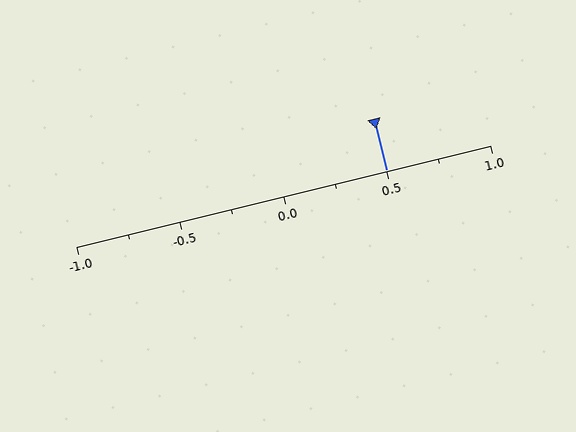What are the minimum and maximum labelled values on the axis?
The axis runs from -1.0 to 1.0.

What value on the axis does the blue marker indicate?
The marker indicates approximately 0.5.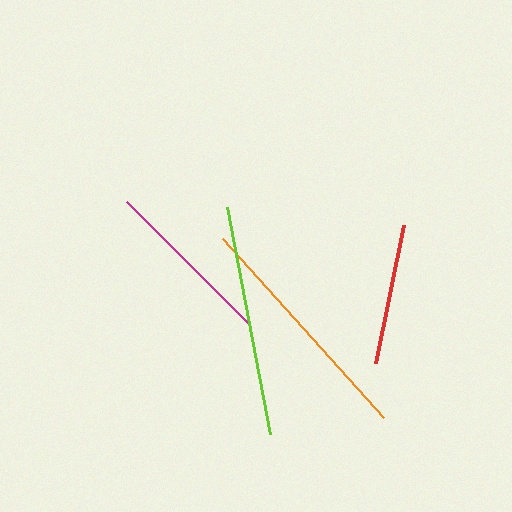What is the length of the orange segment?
The orange segment is approximately 241 pixels long.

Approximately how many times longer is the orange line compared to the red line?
The orange line is approximately 1.7 times the length of the red line.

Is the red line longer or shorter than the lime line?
The lime line is longer than the red line.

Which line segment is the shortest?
The red line is the shortest at approximately 141 pixels.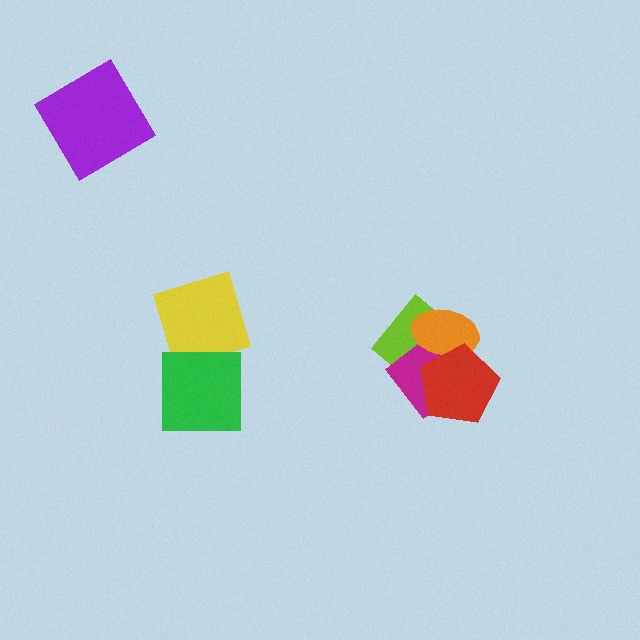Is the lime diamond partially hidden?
Yes, it is partially covered by another shape.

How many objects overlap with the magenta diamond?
3 objects overlap with the magenta diamond.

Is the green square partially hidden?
No, no other shape covers it.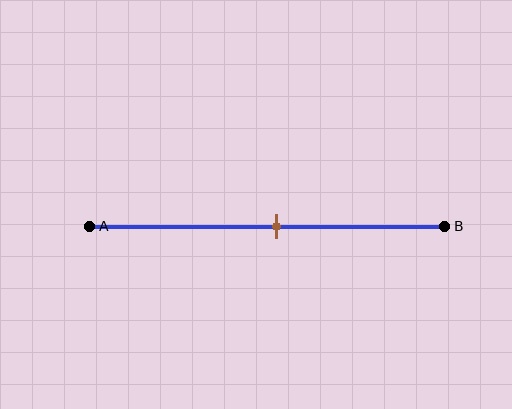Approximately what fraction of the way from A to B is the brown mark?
The brown mark is approximately 55% of the way from A to B.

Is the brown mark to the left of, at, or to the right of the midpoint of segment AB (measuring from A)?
The brown mark is approximately at the midpoint of segment AB.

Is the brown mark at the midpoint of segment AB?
Yes, the mark is approximately at the midpoint.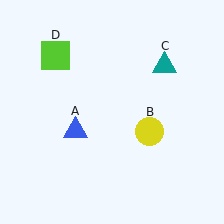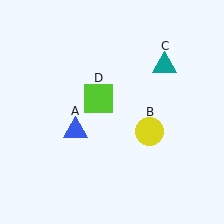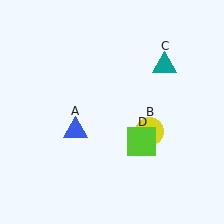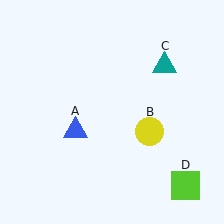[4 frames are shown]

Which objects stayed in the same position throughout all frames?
Blue triangle (object A) and yellow circle (object B) and teal triangle (object C) remained stationary.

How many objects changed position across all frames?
1 object changed position: lime square (object D).